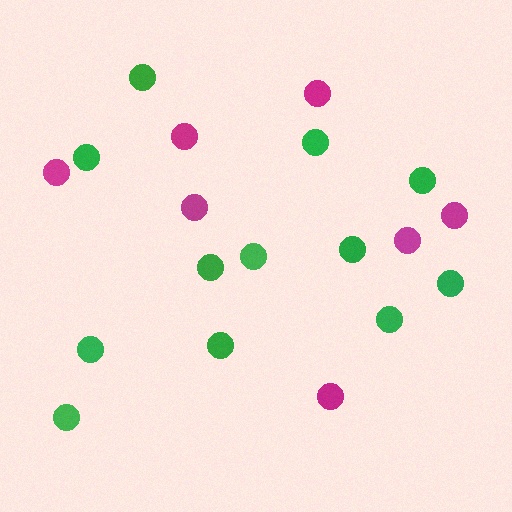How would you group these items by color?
There are 2 groups: one group of green circles (12) and one group of magenta circles (7).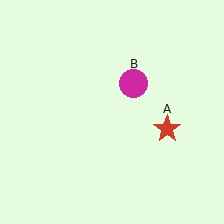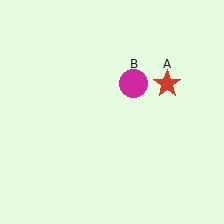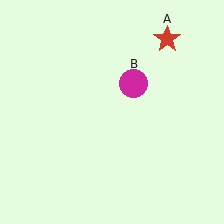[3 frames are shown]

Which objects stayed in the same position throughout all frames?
Magenta circle (object B) remained stationary.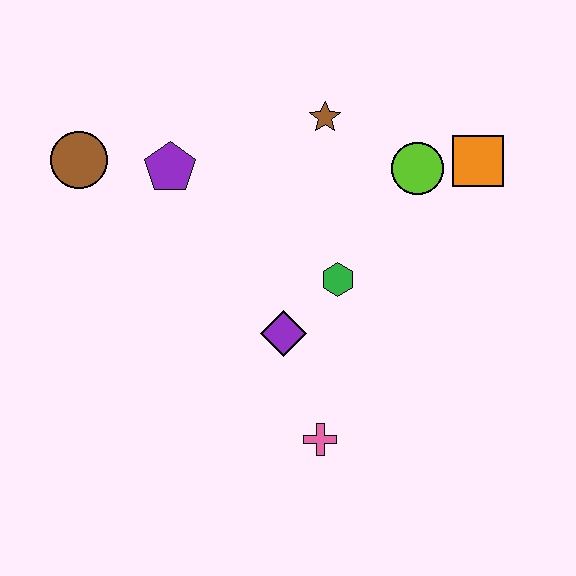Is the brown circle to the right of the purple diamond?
No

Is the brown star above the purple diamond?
Yes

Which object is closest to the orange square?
The lime circle is closest to the orange square.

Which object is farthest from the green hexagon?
The brown circle is farthest from the green hexagon.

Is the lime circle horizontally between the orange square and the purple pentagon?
Yes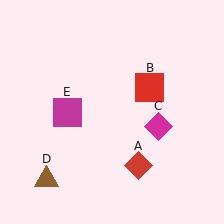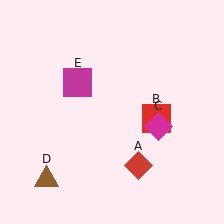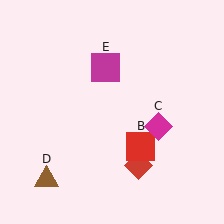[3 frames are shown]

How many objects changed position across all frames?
2 objects changed position: red square (object B), magenta square (object E).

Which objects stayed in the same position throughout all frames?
Red diamond (object A) and magenta diamond (object C) and brown triangle (object D) remained stationary.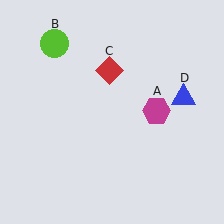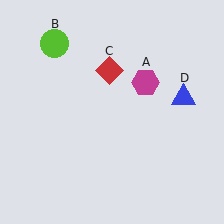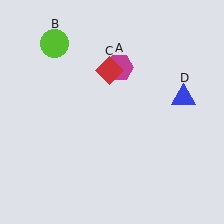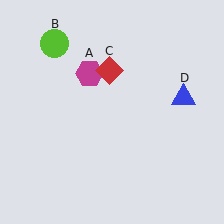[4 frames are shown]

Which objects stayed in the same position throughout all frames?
Lime circle (object B) and red diamond (object C) and blue triangle (object D) remained stationary.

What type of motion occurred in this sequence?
The magenta hexagon (object A) rotated counterclockwise around the center of the scene.